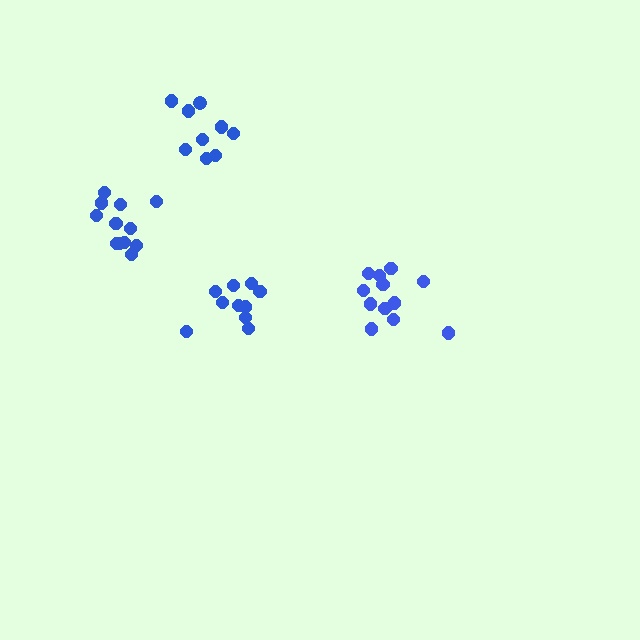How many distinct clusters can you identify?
There are 4 distinct clusters.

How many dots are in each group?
Group 1: 12 dots, Group 2: 12 dots, Group 3: 9 dots, Group 4: 10 dots (43 total).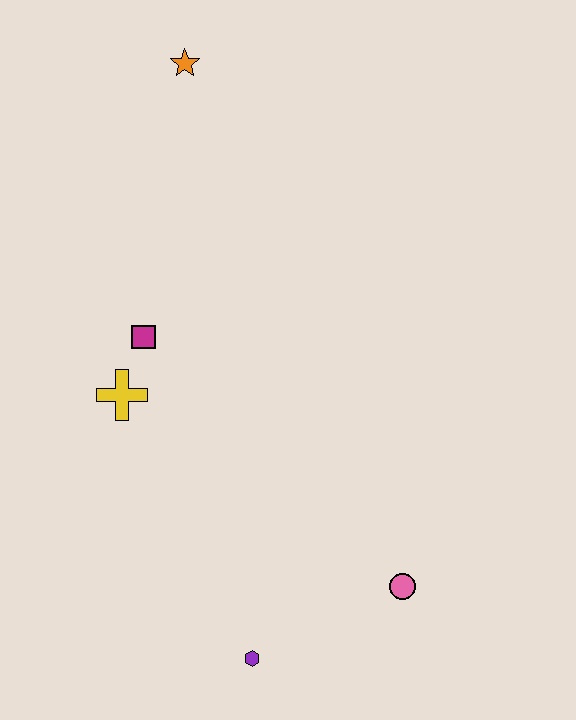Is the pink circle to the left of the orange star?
No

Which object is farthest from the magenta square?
The pink circle is farthest from the magenta square.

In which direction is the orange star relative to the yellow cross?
The orange star is above the yellow cross.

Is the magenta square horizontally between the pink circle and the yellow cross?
Yes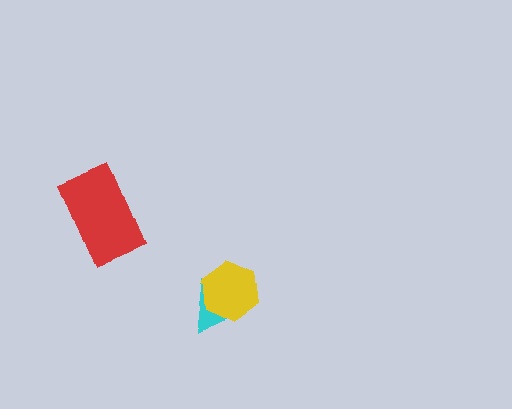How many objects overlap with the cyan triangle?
1 object overlaps with the cyan triangle.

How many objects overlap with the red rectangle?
0 objects overlap with the red rectangle.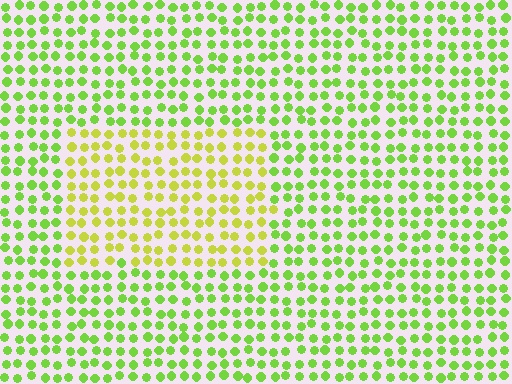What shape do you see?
I see a rectangle.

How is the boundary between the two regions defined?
The boundary is defined purely by a slight shift in hue (about 32 degrees). Spacing, size, and orientation are identical on both sides.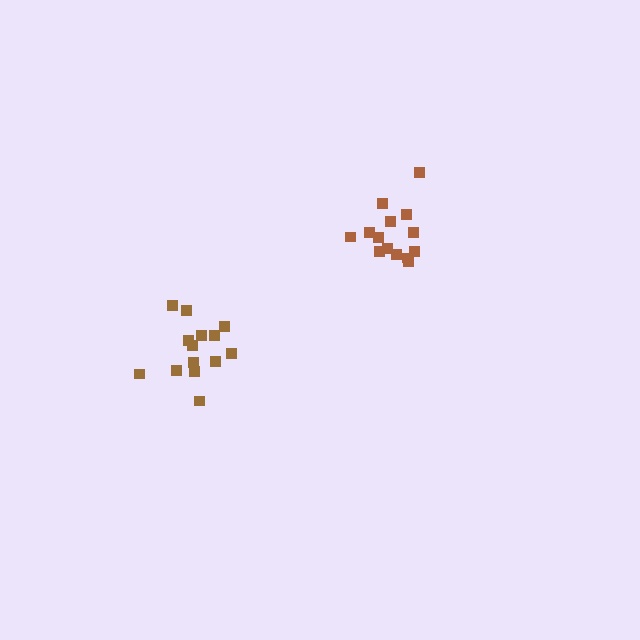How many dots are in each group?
Group 1: 14 dots, Group 2: 14 dots (28 total).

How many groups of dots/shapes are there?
There are 2 groups.